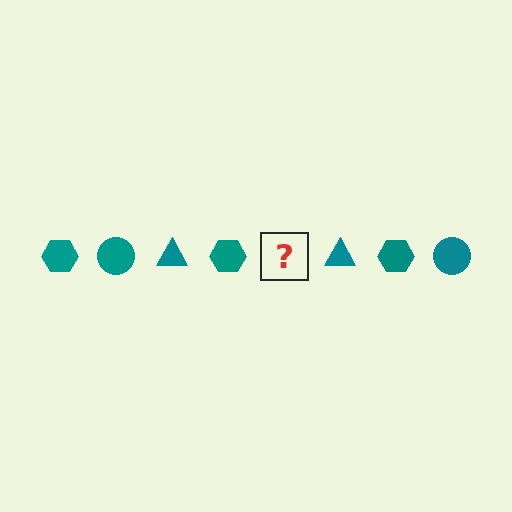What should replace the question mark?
The question mark should be replaced with a teal circle.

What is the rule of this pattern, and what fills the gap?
The rule is that the pattern cycles through hexagon, circle, triangle shapes in teal. The gap should be filled with a teal circle.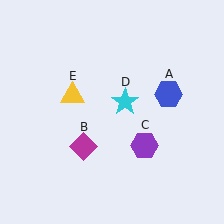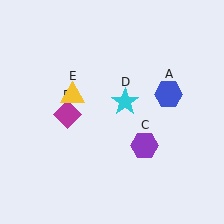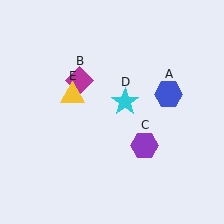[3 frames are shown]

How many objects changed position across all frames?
1 object changed position: magenta diamond (object B).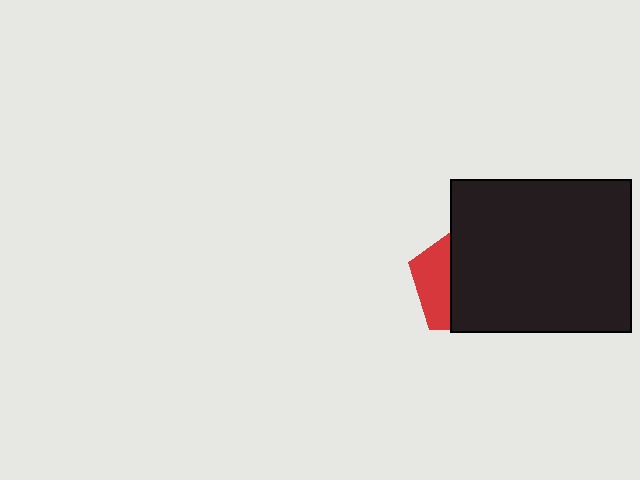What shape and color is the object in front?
The object in front is a black rectangle.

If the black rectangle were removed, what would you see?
You would see the complete red pentagon.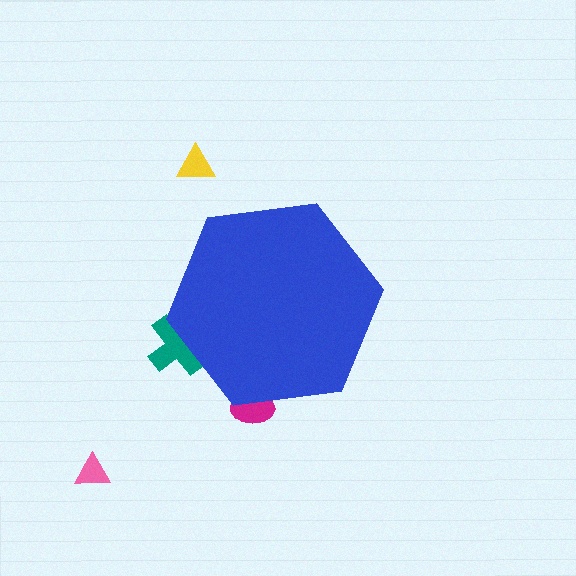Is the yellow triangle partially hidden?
No, the yellow triangle is fully visible.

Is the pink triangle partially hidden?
No, the pink triangle is fully visible.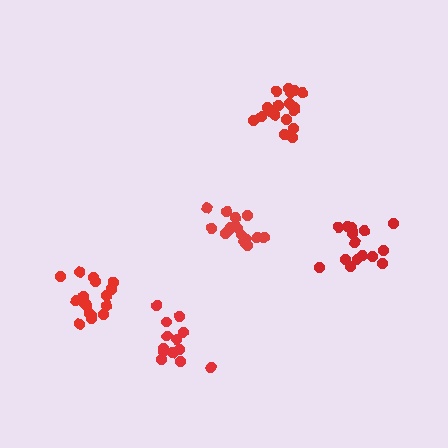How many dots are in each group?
Group 1: 15 dots, Group 2: 17 dots, Group 3: 13 dots, Group 4: 19 dots, Group 5: 16 dots (80 total).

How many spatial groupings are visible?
There are 5 spatial groupings.